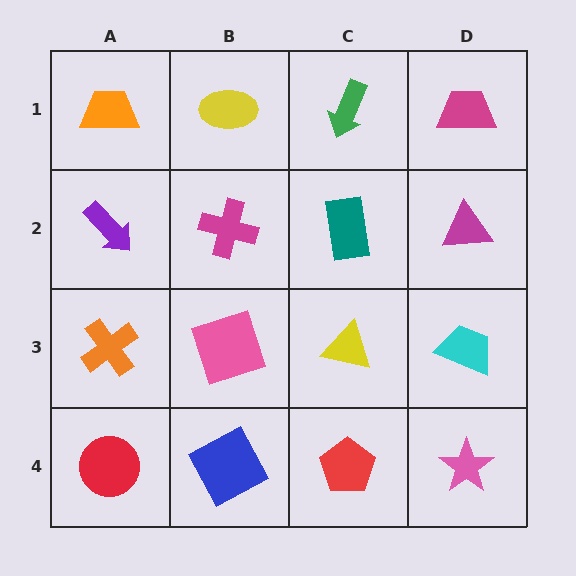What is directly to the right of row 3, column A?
A pink square.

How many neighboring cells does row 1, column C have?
3.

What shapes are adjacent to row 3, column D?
A magenta triangle (row 2, column D), a pink star (row 4, column D), a yellow triangle (row 3, column C).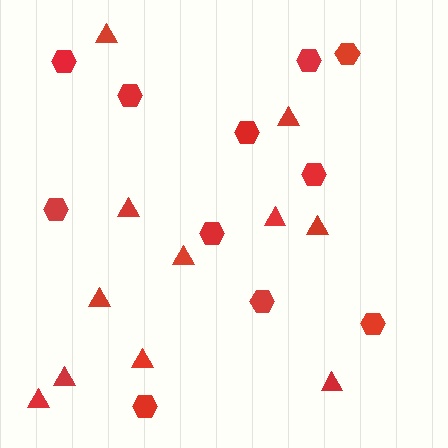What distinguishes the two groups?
There are 2 groups: one group of triangles (11) and one group of hexagons (11).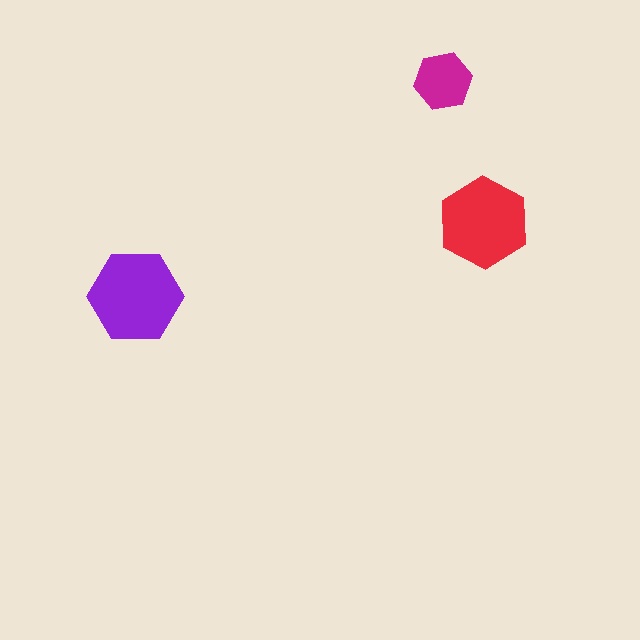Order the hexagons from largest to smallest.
the purple one, the red one, the magenta one.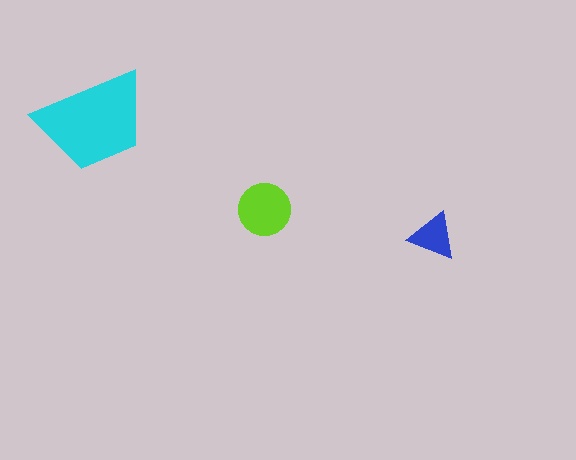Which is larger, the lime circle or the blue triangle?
The lime circle.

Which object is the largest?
The cyan trapezoid.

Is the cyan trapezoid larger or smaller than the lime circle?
Larger.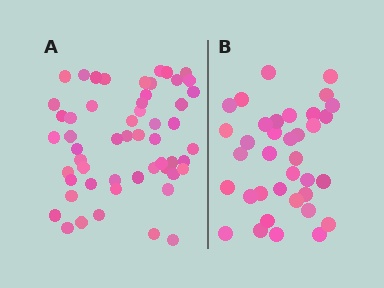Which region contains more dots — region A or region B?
Region A (the left region) has more dots.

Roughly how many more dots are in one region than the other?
Region A has approximately 20 more dots than region B.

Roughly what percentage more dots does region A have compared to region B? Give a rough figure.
About 50% more.